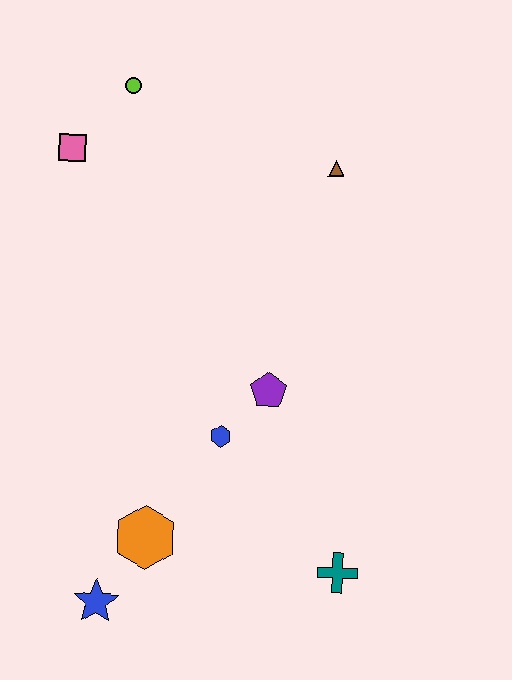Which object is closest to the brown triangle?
The lime circle is closest to the brown triangle.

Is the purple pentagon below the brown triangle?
Yes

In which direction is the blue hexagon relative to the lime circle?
The blue hexagon is below the lime circle.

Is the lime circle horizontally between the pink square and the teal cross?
Yes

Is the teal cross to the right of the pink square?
Yes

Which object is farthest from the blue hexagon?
The lime circle is farthest from the blue hexagon.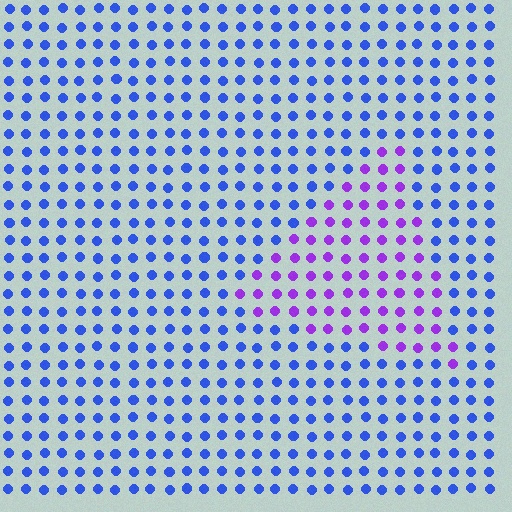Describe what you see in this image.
The image is filled with small blue elements in a uniform arrangement. A triangle-shaped region is visible where the elements are tinted to a slightly different hue, forming a subtle color boundary.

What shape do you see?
I see a triangle.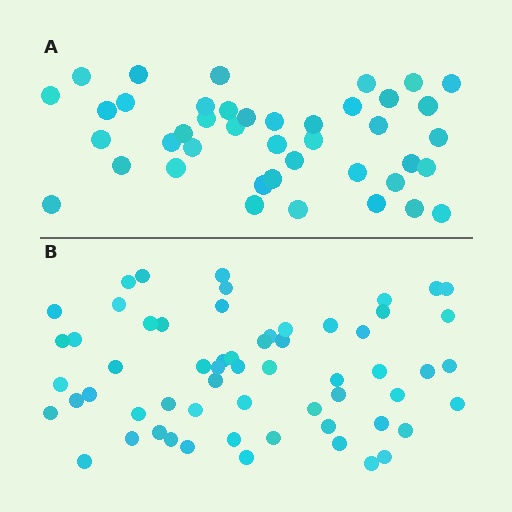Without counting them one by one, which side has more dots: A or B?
Region B (the bottom region) has more dots.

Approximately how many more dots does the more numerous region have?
Region B has approximately 20 more dots than region A.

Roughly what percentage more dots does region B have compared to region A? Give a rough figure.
About 45% more.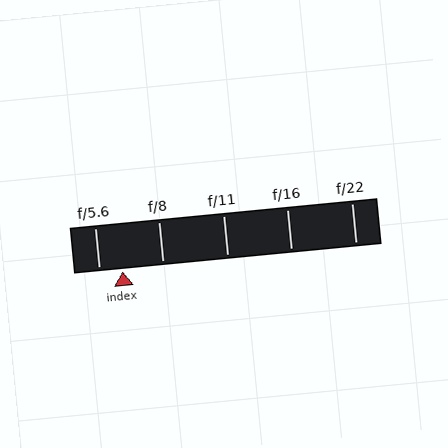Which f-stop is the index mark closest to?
The index mark is closest to f/5.6.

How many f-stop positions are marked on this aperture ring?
There are 5 f-stop positions marked.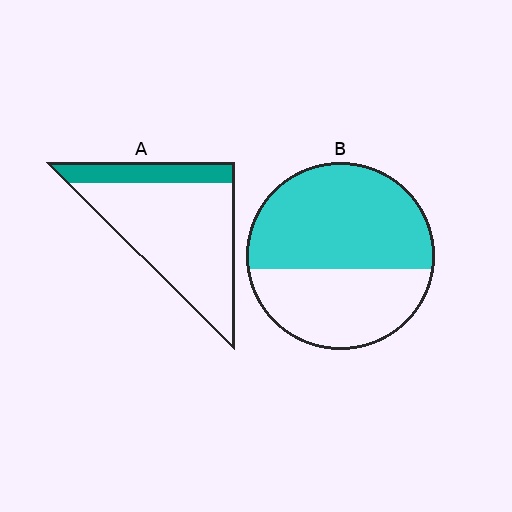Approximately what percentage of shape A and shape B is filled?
A is approximately 20% and B is approximately 60%.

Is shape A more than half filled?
No.